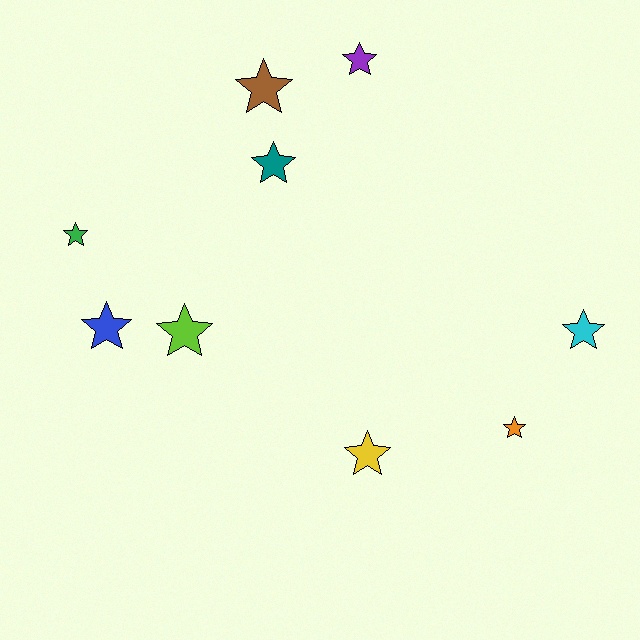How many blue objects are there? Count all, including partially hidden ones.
There is 1 blue object.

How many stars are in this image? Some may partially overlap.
There are 9 stars.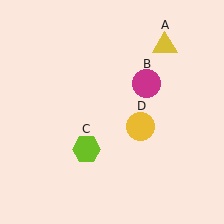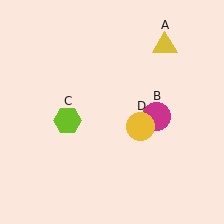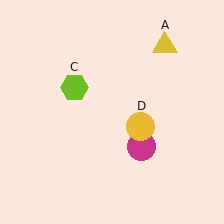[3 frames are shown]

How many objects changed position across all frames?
2 objects changed position: magenta circle (object B), lime hexagon (object C).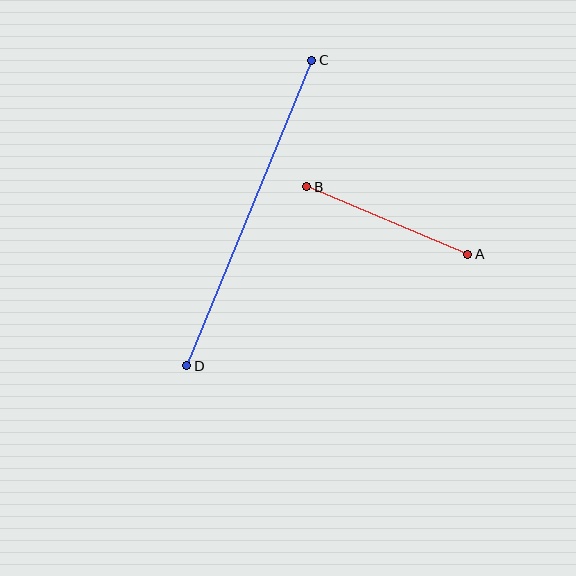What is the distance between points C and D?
The distance is approximately 330 pixels.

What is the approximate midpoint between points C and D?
The midpoint is at approximately (249, 213) pixels.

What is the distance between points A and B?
The distance is approximately 175 pixels.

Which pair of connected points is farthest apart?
Points C and D are farthest apart.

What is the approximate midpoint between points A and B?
The midpoint is at approximately (387, 221) pixels.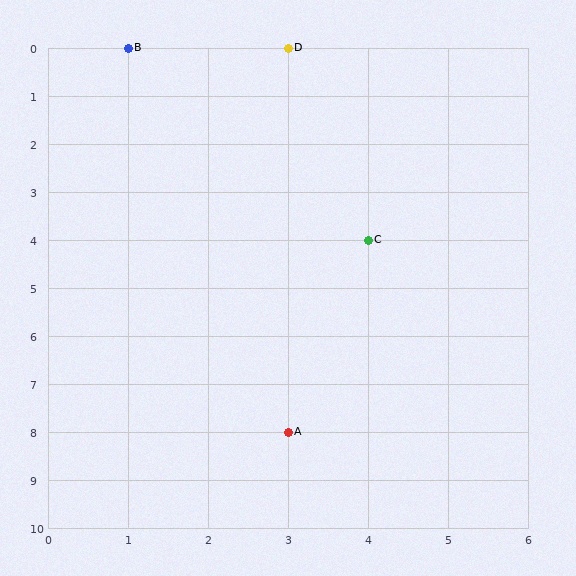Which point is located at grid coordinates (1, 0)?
Point B is at (1, 0).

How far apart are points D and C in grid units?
Points D and C are 1 column and 4 rows apart (about 4.1 grid units diagonally).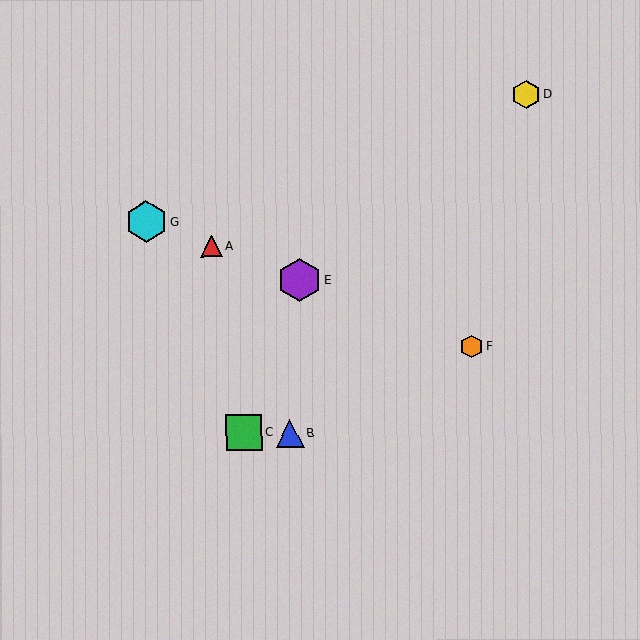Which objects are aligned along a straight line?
Objects A, E, F, G are aligned along a straight line.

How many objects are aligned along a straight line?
4 objects (A, E, F, G) are aligned along a straight line.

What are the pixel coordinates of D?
Object D is at (526, 94).